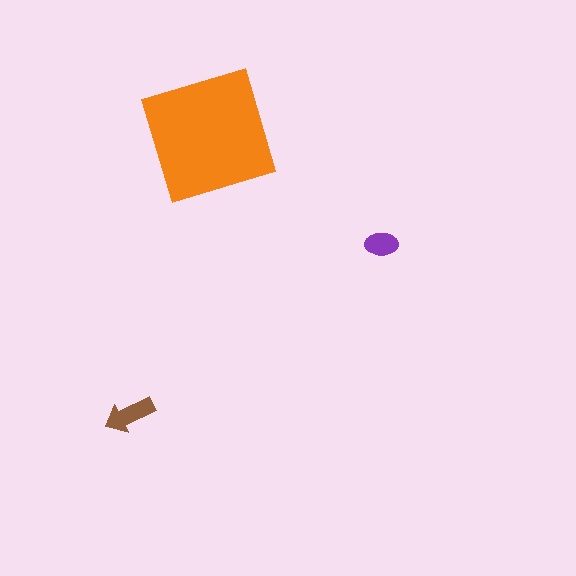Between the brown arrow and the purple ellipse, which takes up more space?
The brown arrow.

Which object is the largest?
The orange square.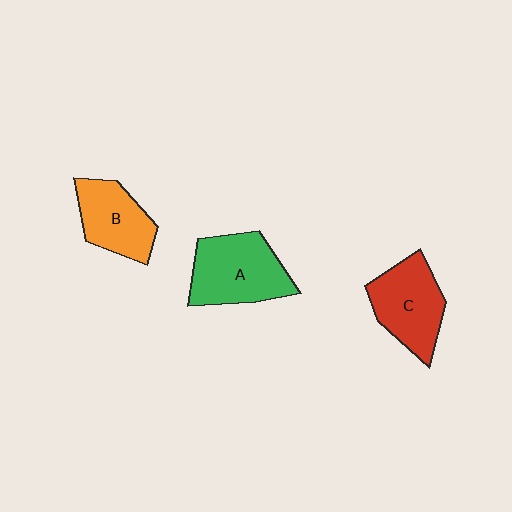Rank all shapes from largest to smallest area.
From largest to smallest: A (green), C (red), B (orange).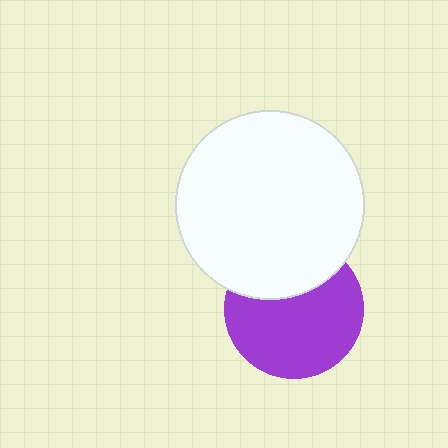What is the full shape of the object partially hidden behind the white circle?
The partially hidden object is a purple circle.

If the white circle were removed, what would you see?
You would see the complete purple circle.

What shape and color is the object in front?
The object in front is a white circle.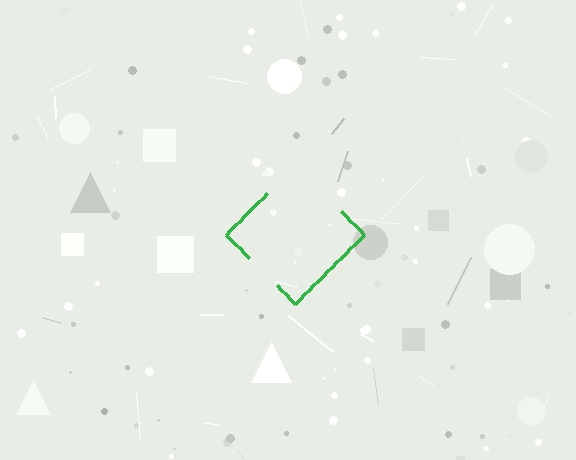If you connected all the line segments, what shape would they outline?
They would outline a diamond.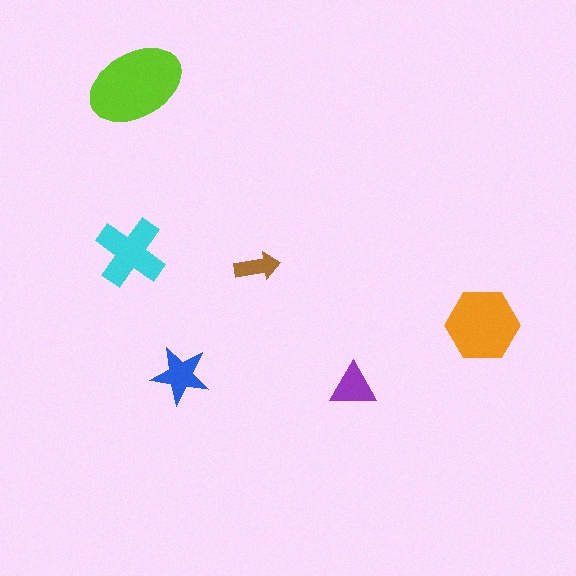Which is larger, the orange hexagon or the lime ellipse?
The lime ellipse.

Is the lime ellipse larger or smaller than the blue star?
Larger.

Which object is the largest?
The lime ellipse.